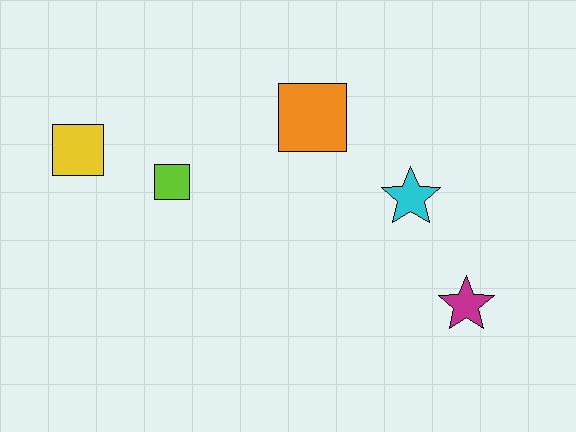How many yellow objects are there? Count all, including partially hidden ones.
There is 1 yellow object.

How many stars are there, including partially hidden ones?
There are 2 stars.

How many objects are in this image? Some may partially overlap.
There are 5 objects.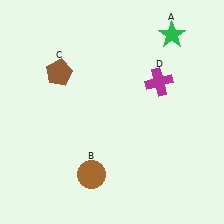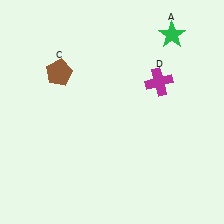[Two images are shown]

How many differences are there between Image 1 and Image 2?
There is 1 difference between the two images.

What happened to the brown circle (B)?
The brown circle (B) was removed in Image 2. It was in the bottom-left area of Image 1.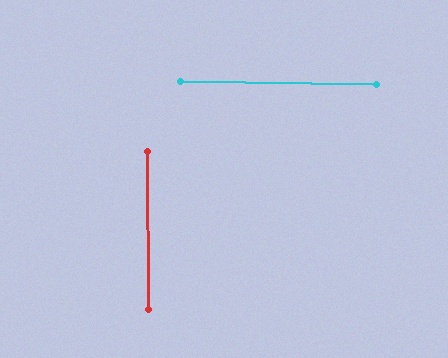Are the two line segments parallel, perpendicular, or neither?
Perpendicular — they meet at approximately 89°.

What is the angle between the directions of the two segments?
Approximately 89 degrees.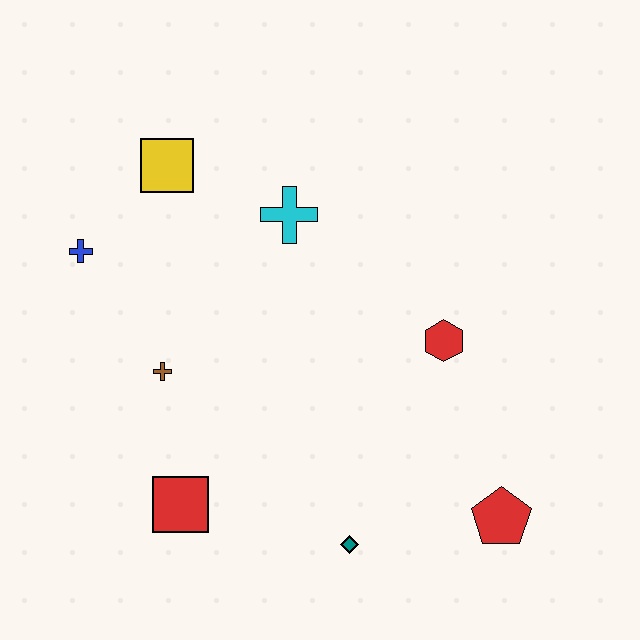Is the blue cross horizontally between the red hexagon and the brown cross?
No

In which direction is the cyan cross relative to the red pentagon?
The cyan cross is above the red pentagon.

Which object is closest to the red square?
The brown cross is closest to the red square.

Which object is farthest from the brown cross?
The red pentagon is farthest from the brown cross.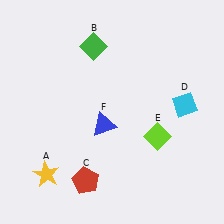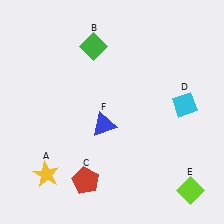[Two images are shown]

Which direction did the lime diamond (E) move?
The lime diamond (E) moved down.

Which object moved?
The lime diamond (E) moved down.